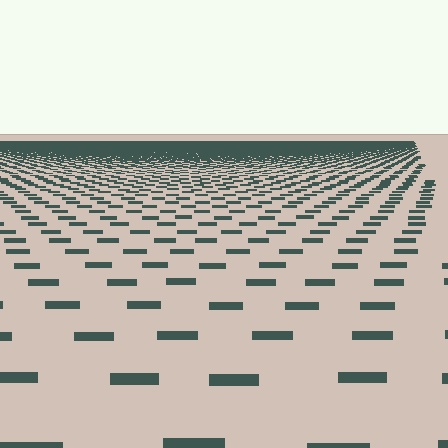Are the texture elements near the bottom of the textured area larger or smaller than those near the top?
Larger. Near the bottom, elements are closer to the viewer and appear at a bigger on-screen size.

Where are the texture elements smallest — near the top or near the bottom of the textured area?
Near the top.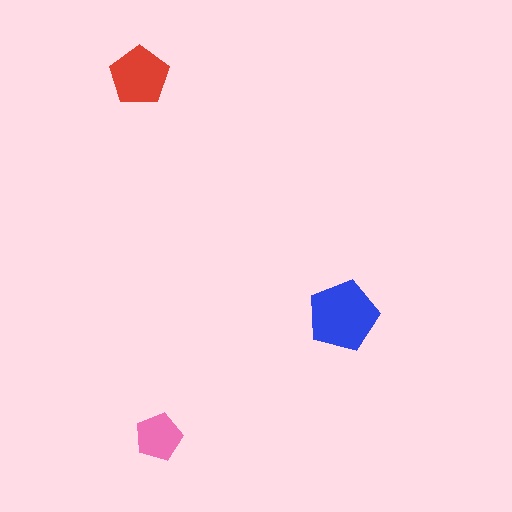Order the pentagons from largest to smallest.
the blue one, the red one, the pink one.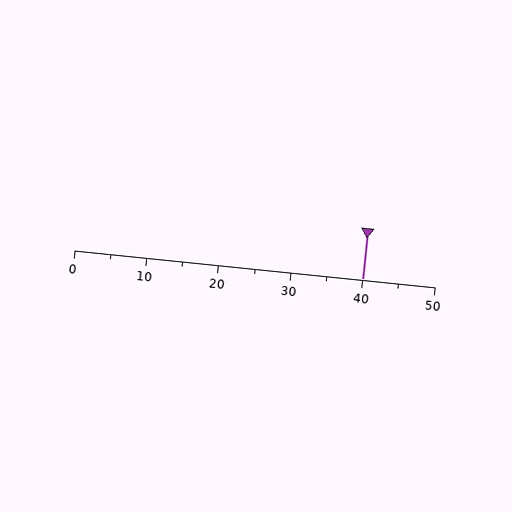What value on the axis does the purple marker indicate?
The marker indicates approximately 40.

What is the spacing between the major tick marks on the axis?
The major ticks are spaced 10 apart.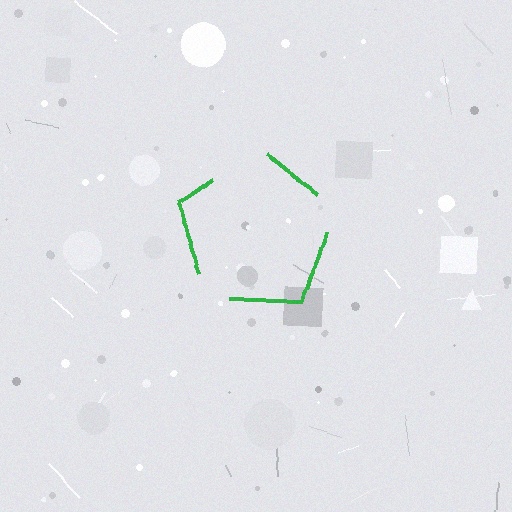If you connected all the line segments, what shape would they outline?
They would outline a pentagon.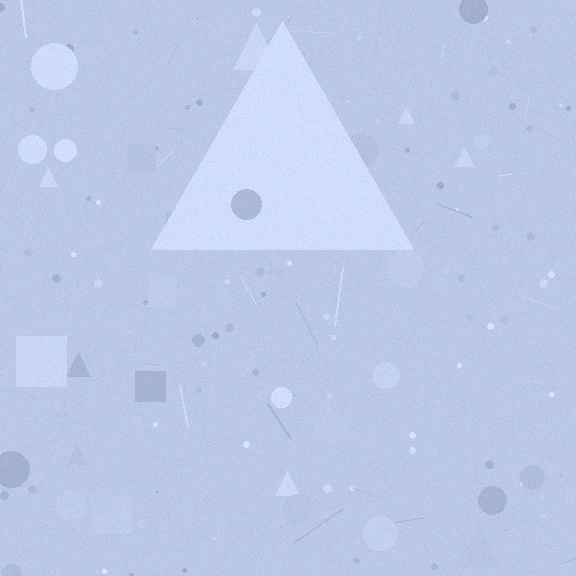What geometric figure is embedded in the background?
A triangle is embedded in the background.